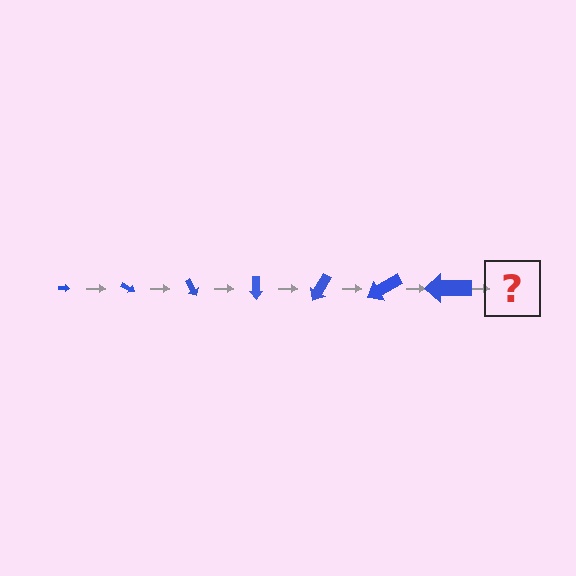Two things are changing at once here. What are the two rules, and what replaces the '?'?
The two rules are that the arrow grows larger each step and it rotates 30 degrees each step. The '?' should be an arrow, larger than the previous one and rotated 210 degrees from the start.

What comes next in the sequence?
The next element should be an arrow, larger than the previous one and rotated 210 degrees from the start.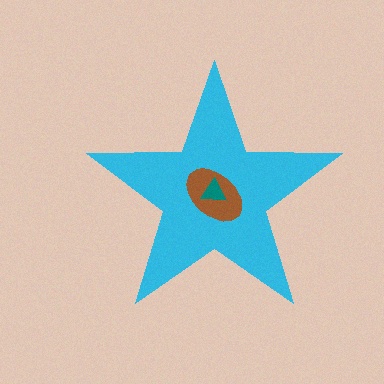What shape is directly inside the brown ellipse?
The teal triangle.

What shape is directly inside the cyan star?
The brown ellipse.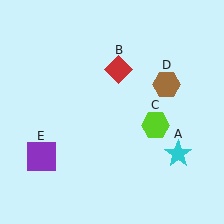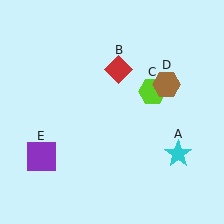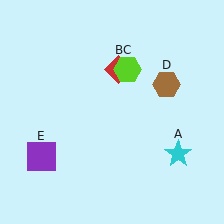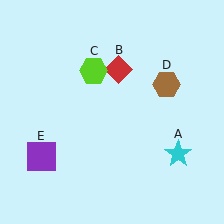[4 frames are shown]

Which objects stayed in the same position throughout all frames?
Cyan star (object A) and red diamond (object B) and brown hexagon (object D) and purple square (object E) remained stationary.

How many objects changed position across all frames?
1 object changed position: lime hexagon (object C).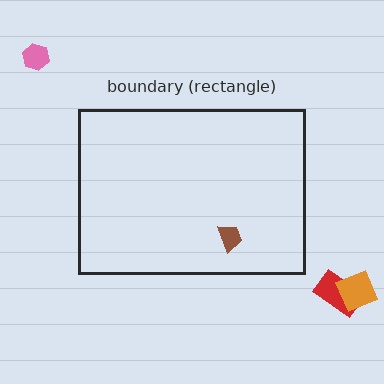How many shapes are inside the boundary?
1 inside, 3 outside.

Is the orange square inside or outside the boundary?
Outside.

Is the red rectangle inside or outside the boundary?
Outside.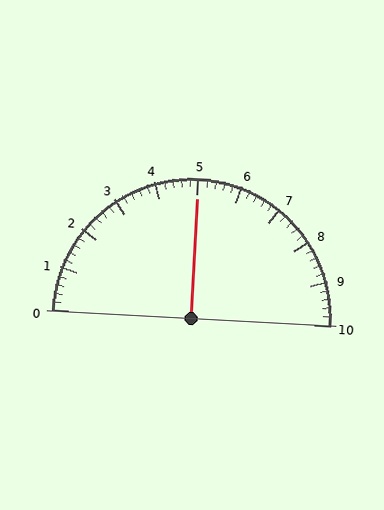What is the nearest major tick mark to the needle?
The nearest major tick mark is 5.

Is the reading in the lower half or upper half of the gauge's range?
The reading is in the upper half of the range (0 to 10).